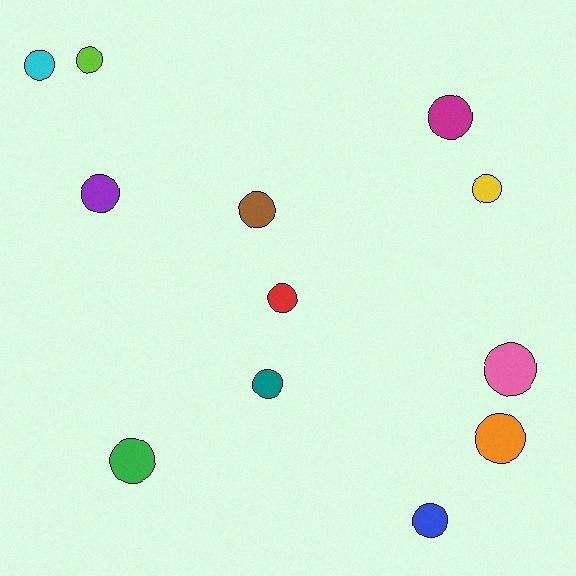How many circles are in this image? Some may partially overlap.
There are 12 circles.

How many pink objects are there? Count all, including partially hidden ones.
There is 1 pink object.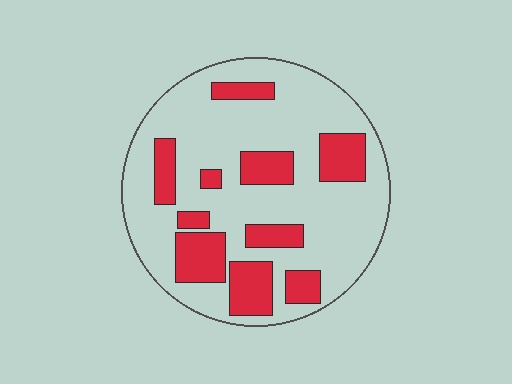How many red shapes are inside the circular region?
10.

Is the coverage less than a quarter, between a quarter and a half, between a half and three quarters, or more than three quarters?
Between a quarter and a half.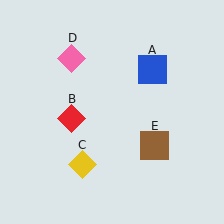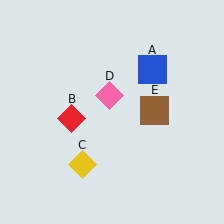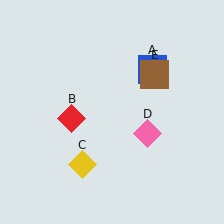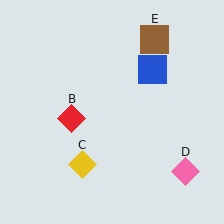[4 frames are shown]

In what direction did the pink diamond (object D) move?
The pink diamond (object D) moved down and to the right.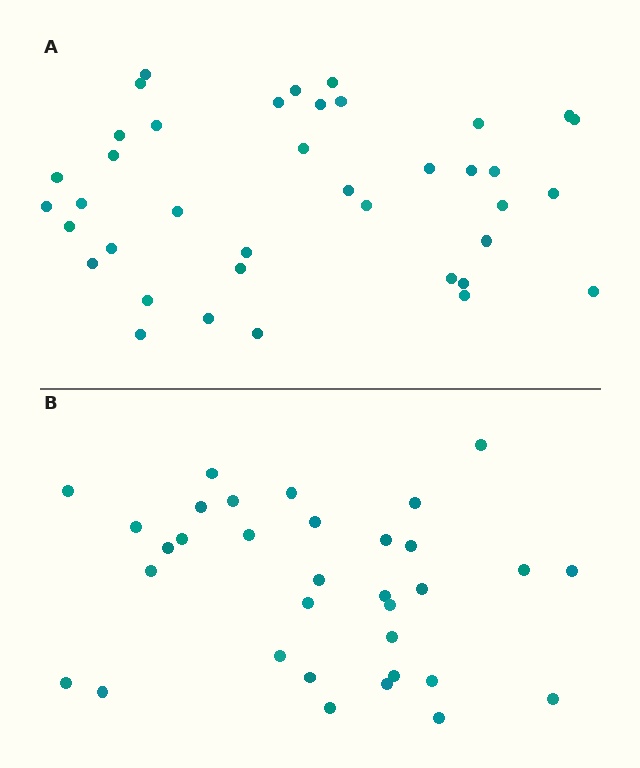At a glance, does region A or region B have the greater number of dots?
Region A (the top region) has more dots.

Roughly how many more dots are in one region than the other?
Region A has about 6 more dots than region B.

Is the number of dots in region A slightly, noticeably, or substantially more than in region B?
Region A has only slightly more — the two regions are fairly close. The ratio is roughly 1.2 to 1.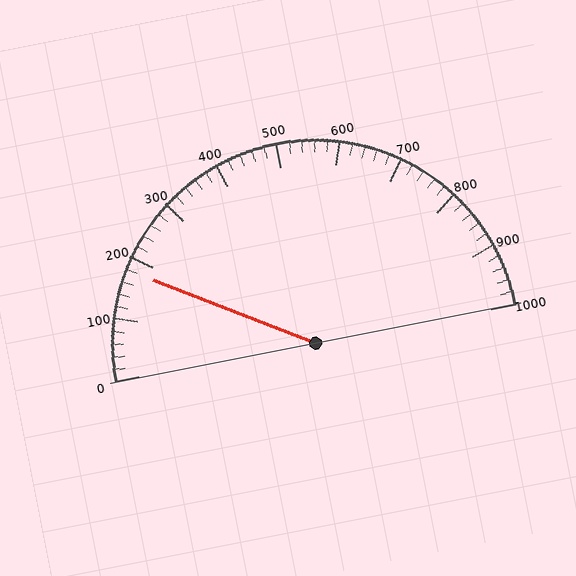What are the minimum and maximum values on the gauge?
The gauge ranges from 0 to 1000.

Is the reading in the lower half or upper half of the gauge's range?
The reading is in the lower half of the range (0 to 1000).